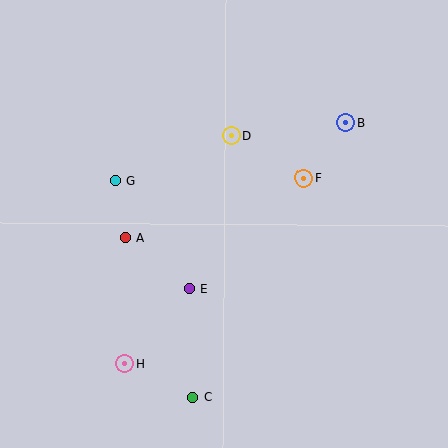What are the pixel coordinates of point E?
Point E is at (189, 289).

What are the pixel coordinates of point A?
Point A is at (125, 238).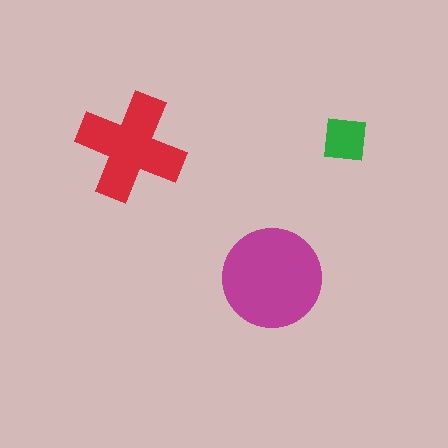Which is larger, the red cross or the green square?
The red cross.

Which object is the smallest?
The green square.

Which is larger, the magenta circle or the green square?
The magenta circle.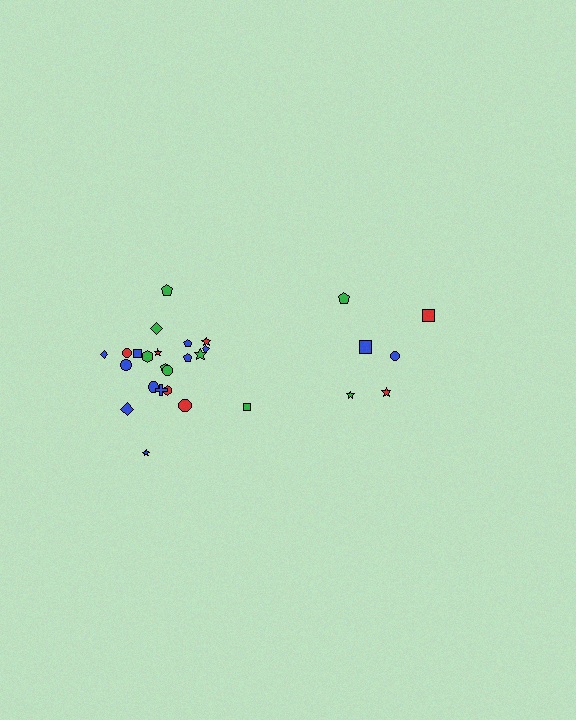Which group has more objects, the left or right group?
The left group.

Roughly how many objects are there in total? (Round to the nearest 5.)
Roughly 30 objects in total.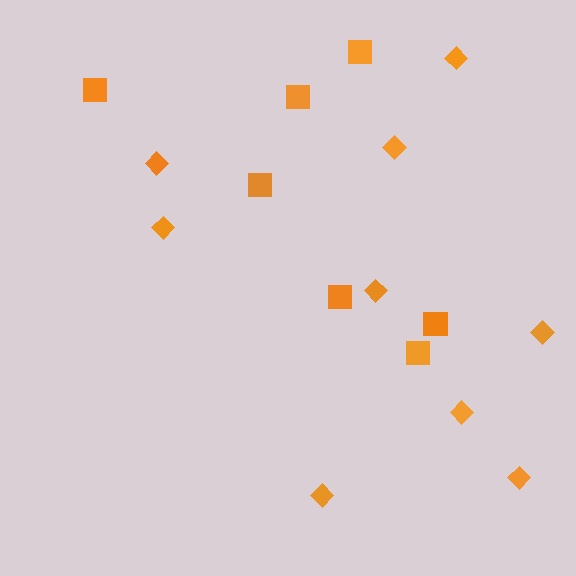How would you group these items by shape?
There are 2 groups: one group of squares (7) and one group of diamonds (9).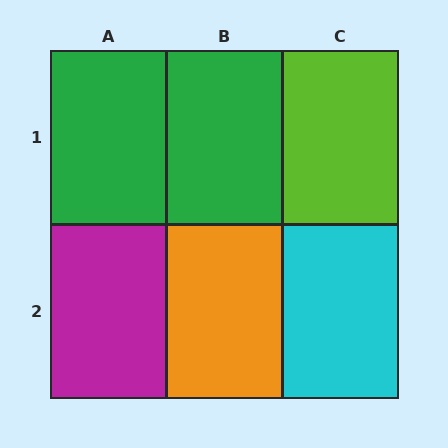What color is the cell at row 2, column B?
Orange.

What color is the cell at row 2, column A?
Magenta.